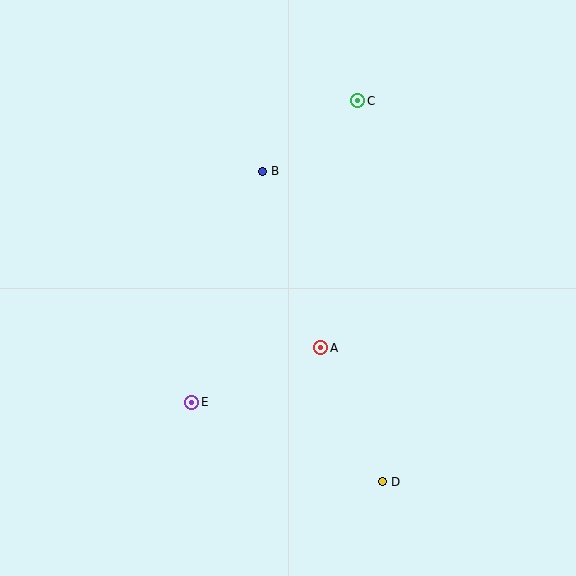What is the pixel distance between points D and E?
The distance between D and E is 206 pixels.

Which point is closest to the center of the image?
Point A at (321, 348) is closest to the center.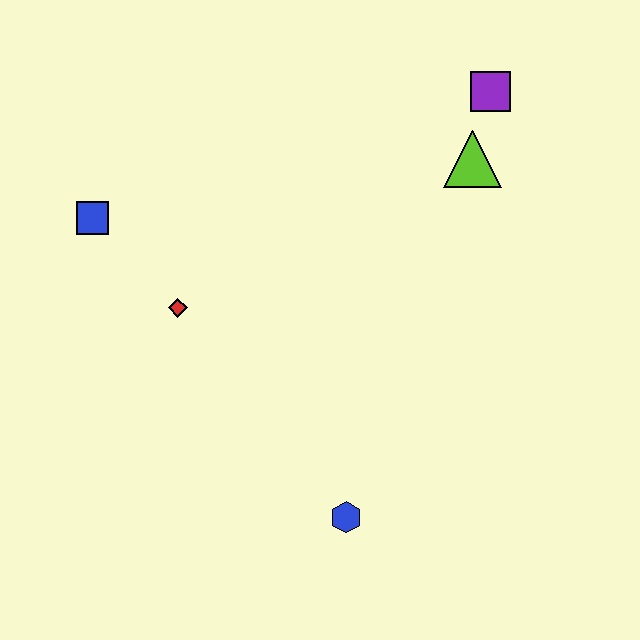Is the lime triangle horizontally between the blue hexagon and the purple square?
Yes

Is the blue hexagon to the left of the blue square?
No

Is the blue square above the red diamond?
Yes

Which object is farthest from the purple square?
The blue hexagon is farthest from the purple square.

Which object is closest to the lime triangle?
The purple square is closest to the lime triangle.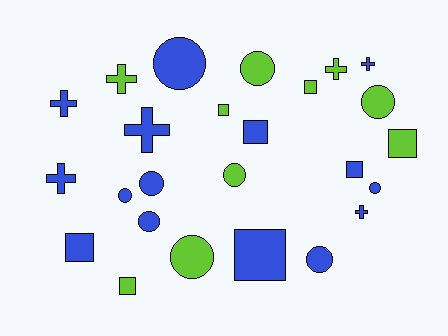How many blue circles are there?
There are 6 blue circles.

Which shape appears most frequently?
Circle, with 10 objects.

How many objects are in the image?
There are 25 objects.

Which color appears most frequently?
Blue, with 15 objects.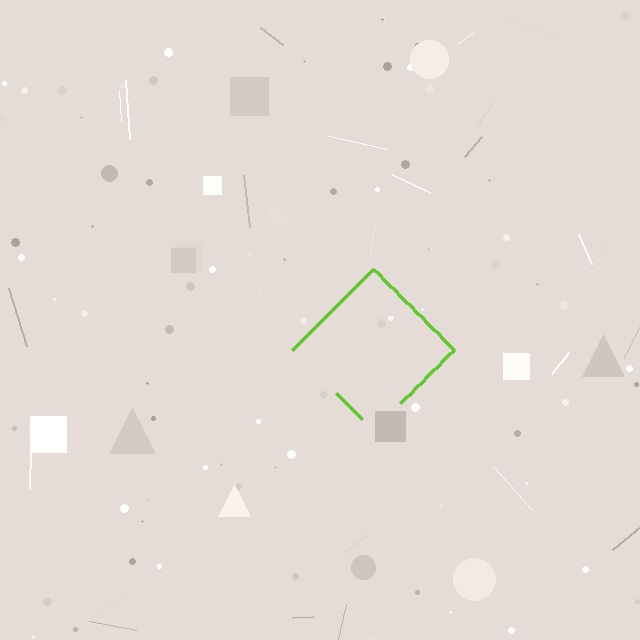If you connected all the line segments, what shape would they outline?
They would outline a diamond.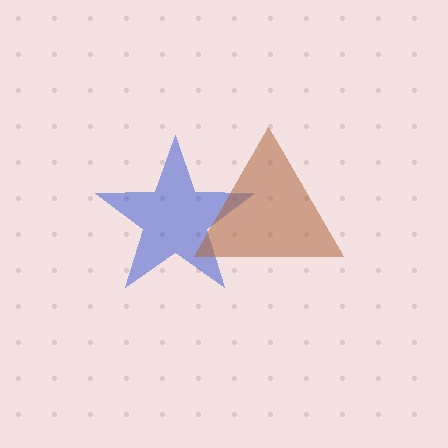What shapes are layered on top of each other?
The layered shapes are: a blue star, a brown triangle.